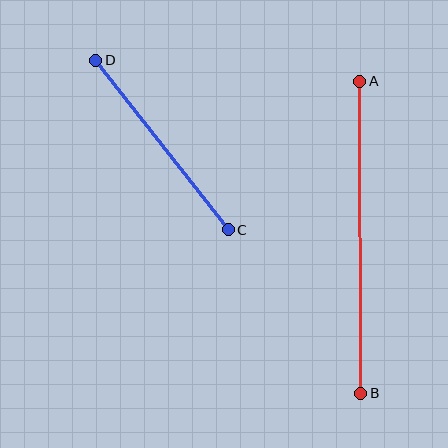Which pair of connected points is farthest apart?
Points A and B are farthest apart.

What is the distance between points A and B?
The distance is approximately 312 pixels.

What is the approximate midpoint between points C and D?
The midpoint is at approximately (162, 145) pixels.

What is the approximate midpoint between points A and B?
The midpoint is at approximately (360, 237) pixels.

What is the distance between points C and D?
The distance is approximately 215 pixels.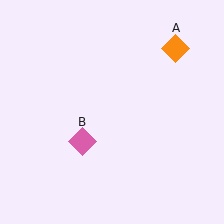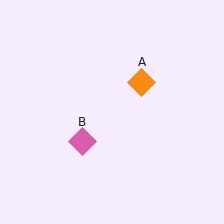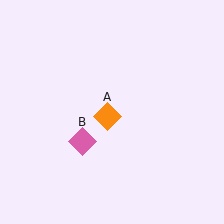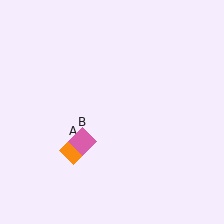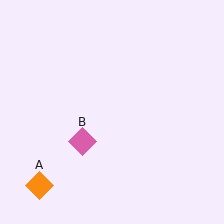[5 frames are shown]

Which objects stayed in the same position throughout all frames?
Pink diamond (object B) remained stationary.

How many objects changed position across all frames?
1 object changed position: orange diamond (object A).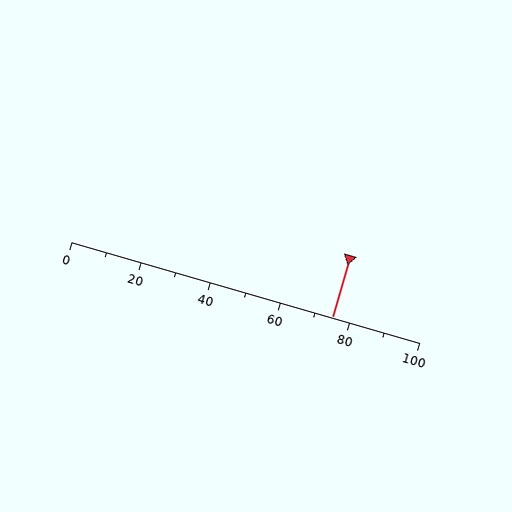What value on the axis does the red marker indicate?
The marker indicates approximately 75.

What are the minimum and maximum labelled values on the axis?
The axis runs from 0 to 100.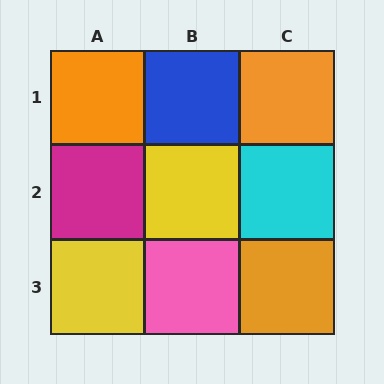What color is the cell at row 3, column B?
Pink.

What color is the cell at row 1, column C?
Orange.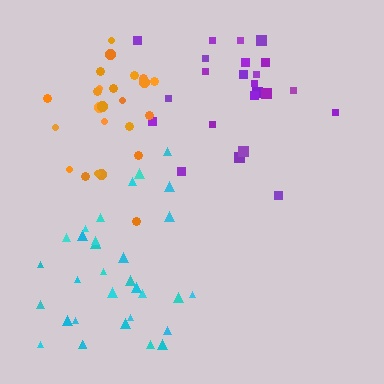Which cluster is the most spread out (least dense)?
Purple.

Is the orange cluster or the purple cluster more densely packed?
Orange.